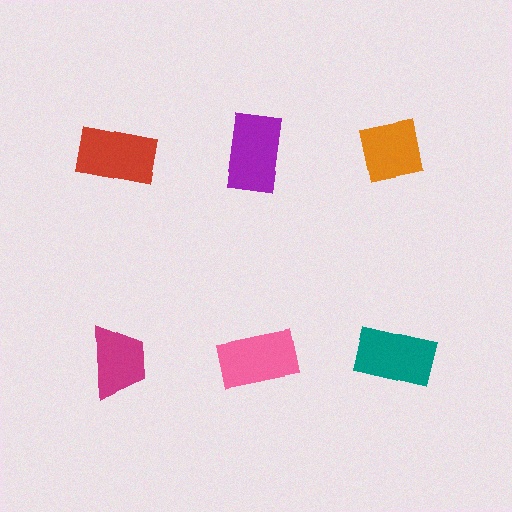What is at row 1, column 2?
A purple rectangle.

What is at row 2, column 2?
A pink rectangle.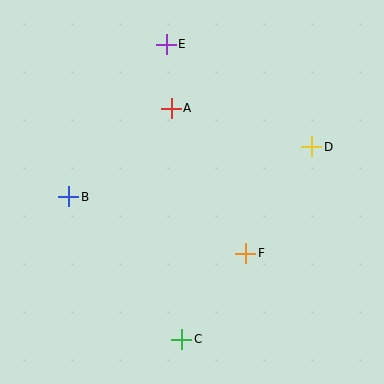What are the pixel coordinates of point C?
Point C is at (182, 339).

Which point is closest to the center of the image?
Point F at (246, 253) is closest to the center.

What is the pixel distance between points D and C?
The distance between D and C is 233 pixels.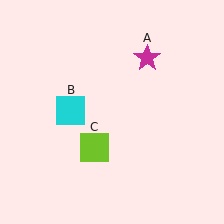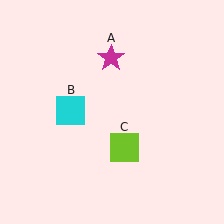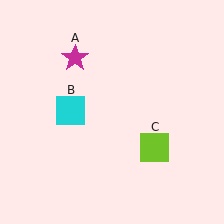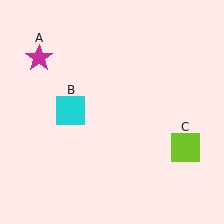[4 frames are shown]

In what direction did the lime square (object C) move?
The lime square (object C) moved right.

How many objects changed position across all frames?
2 objects changed position: magenta star (object A), lime square (object C).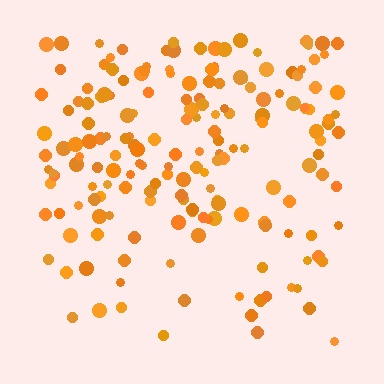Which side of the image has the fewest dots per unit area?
The bottom.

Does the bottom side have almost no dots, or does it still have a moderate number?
Still a moderate number, just noticeably fewer than the top.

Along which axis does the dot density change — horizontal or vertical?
Vertical.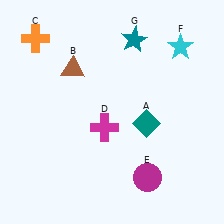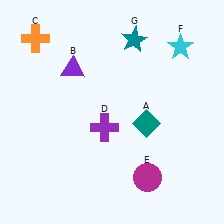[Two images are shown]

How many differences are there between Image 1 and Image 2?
There are 2 differences between the two images.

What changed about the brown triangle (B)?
In Image 1, B is brown. In Image 2, it changed to purple.